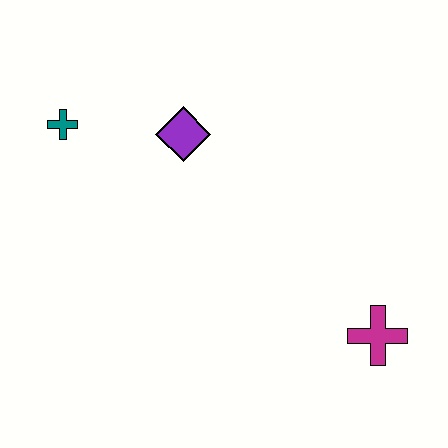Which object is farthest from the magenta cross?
The teal cross is farthest from the magenta cross.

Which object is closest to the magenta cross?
The purple diamond is closest to the magenta cross.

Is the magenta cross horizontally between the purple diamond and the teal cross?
No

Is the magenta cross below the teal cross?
Yes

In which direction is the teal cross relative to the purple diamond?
The teal cross is to the left of the purple diamond.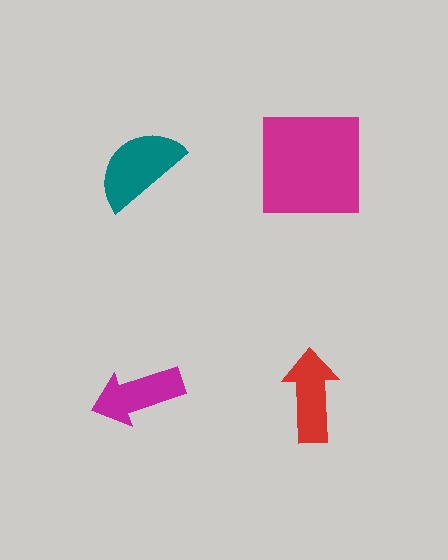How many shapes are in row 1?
2 shapes.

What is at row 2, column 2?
A red arrow.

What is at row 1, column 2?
A magenta square.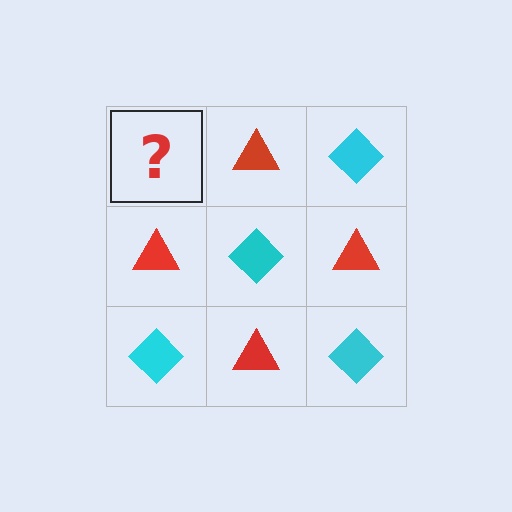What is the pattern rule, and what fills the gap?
The rule is that it alternates cyan diamond and red triangle in a checkerboard pattern. The gap should be filled with a cyan diamond.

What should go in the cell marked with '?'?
The missing cell should contain a cyan diamond.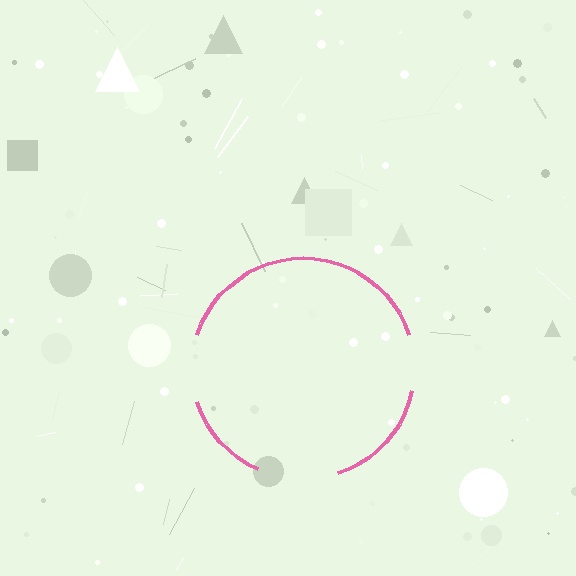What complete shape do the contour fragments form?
The contour fragments form a circle.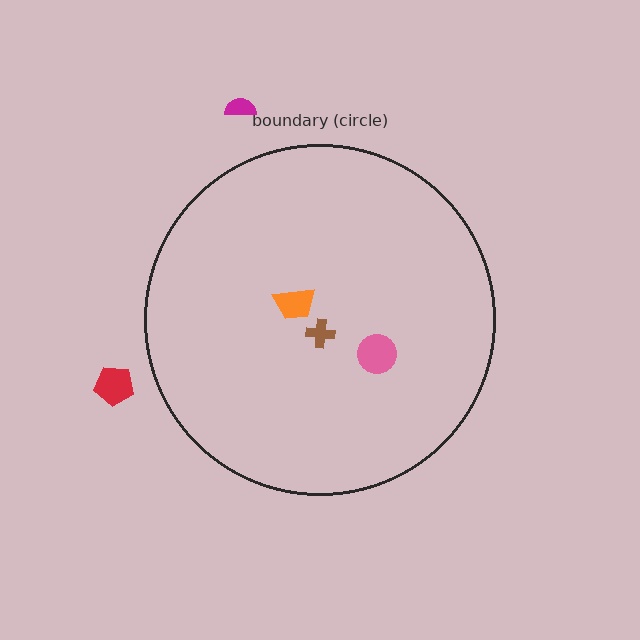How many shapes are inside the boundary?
3 inside, 2 outside.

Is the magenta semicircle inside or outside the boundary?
Outside.